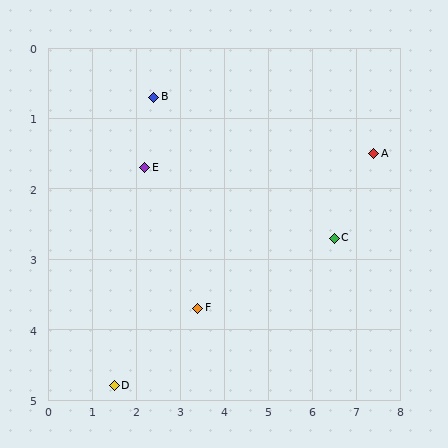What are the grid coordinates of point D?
Point D is at approximately (1.5, 4.8).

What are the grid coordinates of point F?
Point F is at approximately (3.4, 3.7).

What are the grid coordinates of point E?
Point E is at approximately (2.2, 1.7).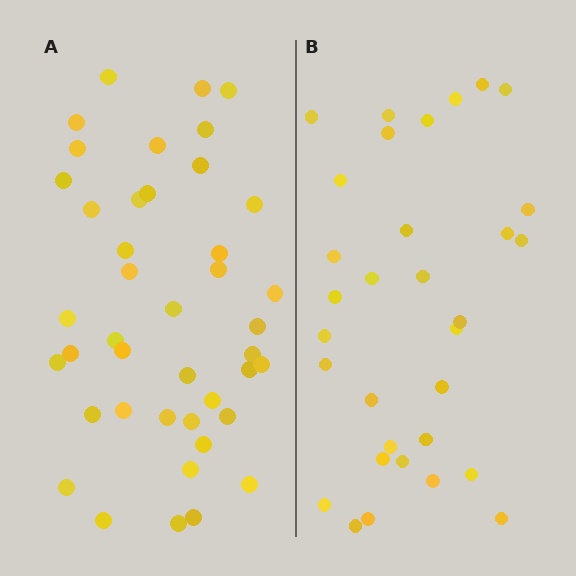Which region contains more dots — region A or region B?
Region A (the left region) has more dots.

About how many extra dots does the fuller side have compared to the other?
Region A has roughly 10 or so more dots than region B.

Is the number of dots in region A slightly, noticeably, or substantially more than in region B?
Region A has noticeably more, but not dramatically so. The ratio is roughly 1.3 to 1.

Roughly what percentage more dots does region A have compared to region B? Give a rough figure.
About 30% more.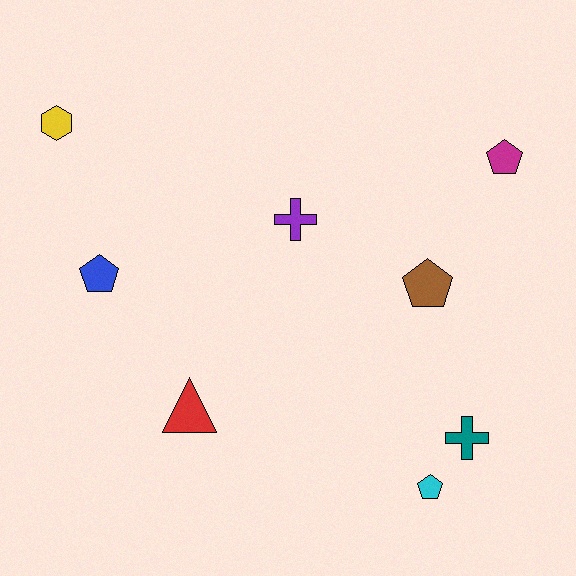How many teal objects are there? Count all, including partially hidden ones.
There is 1 teal object.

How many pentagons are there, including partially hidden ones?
There are 4 pentagons.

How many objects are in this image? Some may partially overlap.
There are 8 objects.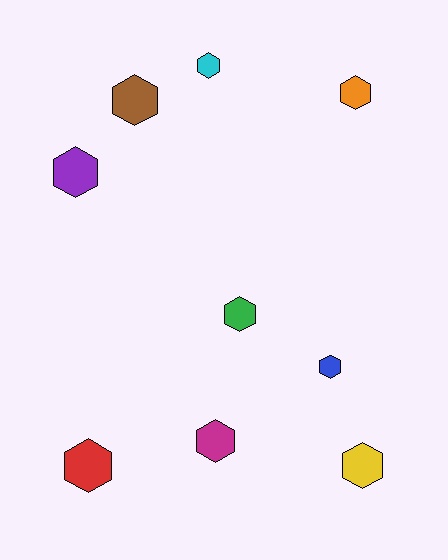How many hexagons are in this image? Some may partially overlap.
There are 9 hexagons.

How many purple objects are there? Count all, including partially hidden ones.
There is 1 purple object.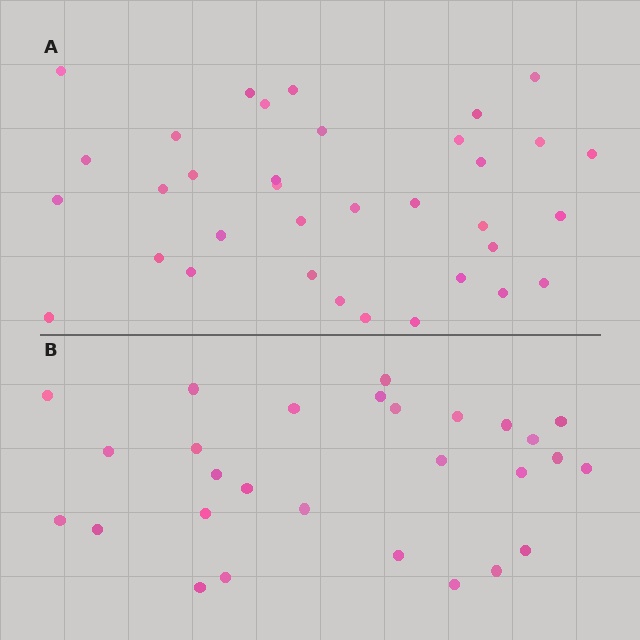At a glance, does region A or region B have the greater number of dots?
Region A (the top region) has more dots.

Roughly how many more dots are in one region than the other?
Region A has roughly 8 or so more dots than region B.